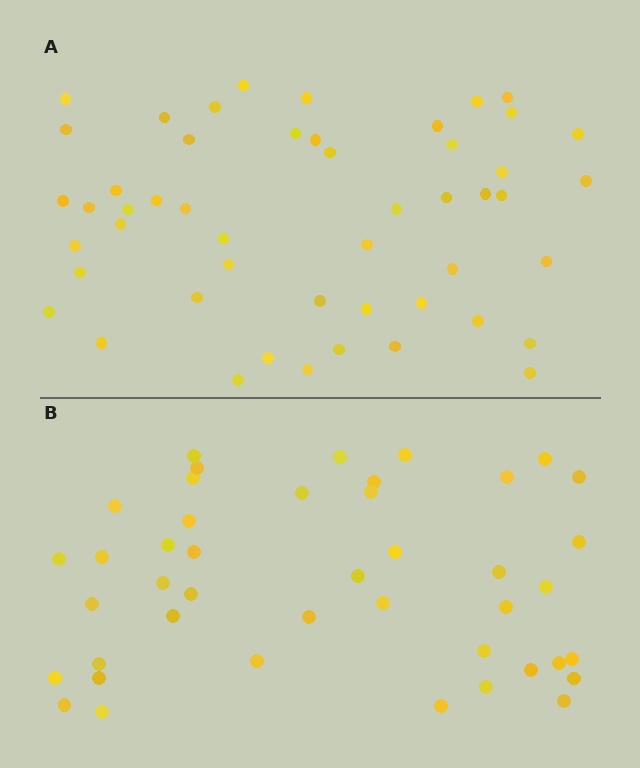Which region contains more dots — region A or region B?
Region A (the top region) has more dots.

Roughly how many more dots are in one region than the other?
Region A has roughly 8 or so more dots than region B.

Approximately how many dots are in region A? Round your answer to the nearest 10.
About 50 dots.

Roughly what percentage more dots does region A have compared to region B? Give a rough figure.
About 15% more.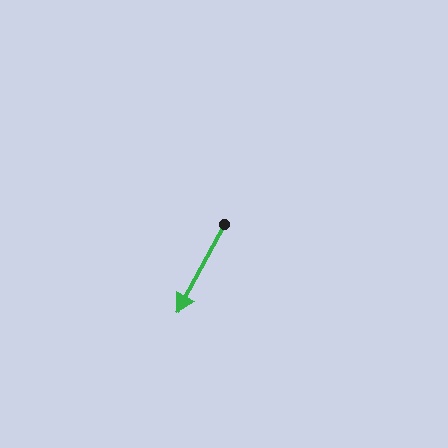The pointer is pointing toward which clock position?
Roughly 7 o'clock.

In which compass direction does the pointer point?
Southwest.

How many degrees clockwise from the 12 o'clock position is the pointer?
Approximately 208 degrees.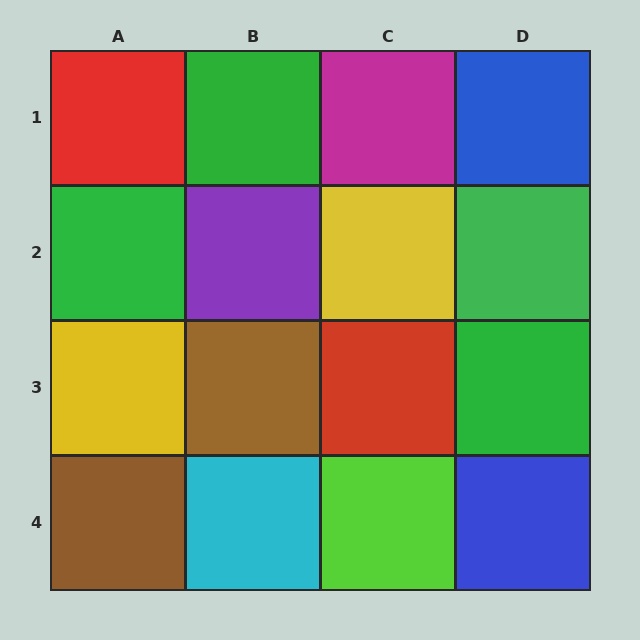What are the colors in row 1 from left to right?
Red, green, magenta, blue.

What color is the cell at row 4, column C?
Lime.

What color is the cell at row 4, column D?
Blue.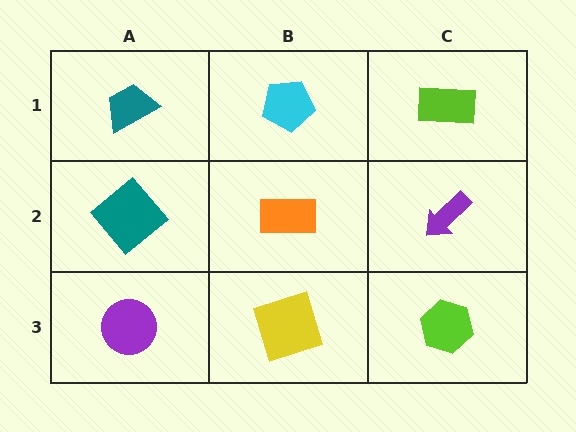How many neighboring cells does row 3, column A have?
2.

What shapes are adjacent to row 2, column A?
A teal trapezoid (row 1, column A), a purple circle (row 3, column A), an orange rectangle (row 2, column B).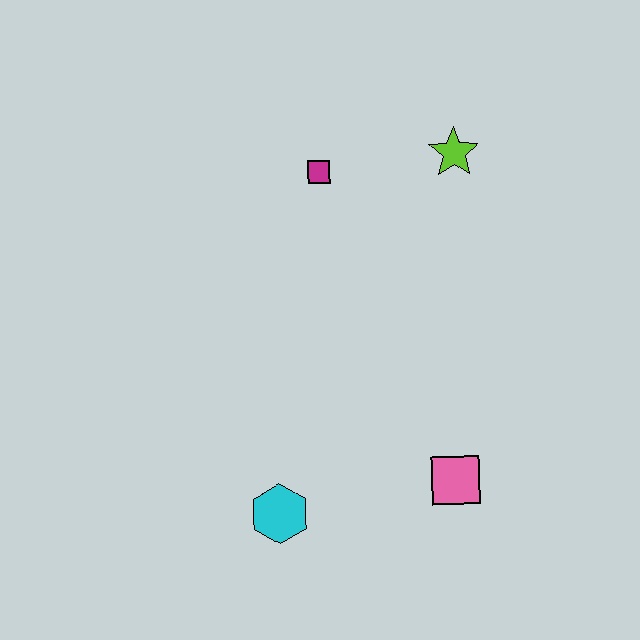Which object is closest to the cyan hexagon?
The pink square is closest to the cyan hexagon.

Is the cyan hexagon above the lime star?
No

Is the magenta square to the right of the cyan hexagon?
Yes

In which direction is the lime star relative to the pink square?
The lime star is above the pink square.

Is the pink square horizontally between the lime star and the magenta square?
Yes